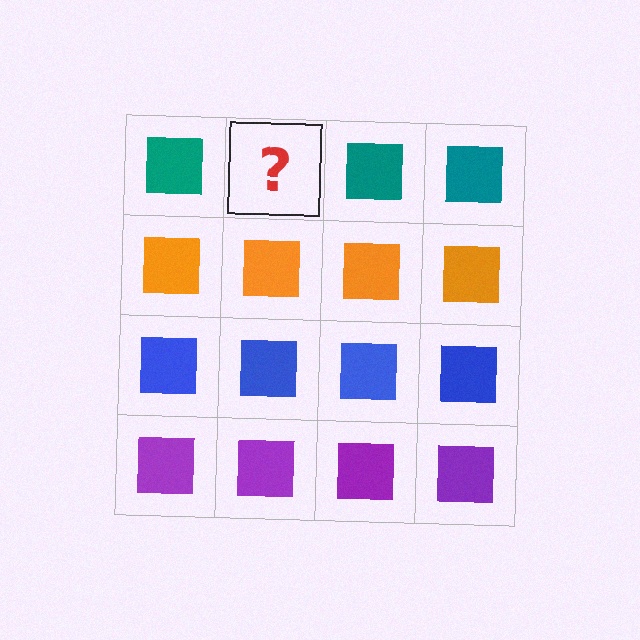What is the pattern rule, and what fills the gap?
The rule is that each row has a consistent color. The gap should be filled with a teal square.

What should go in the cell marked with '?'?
The missing cell should contain a teal square.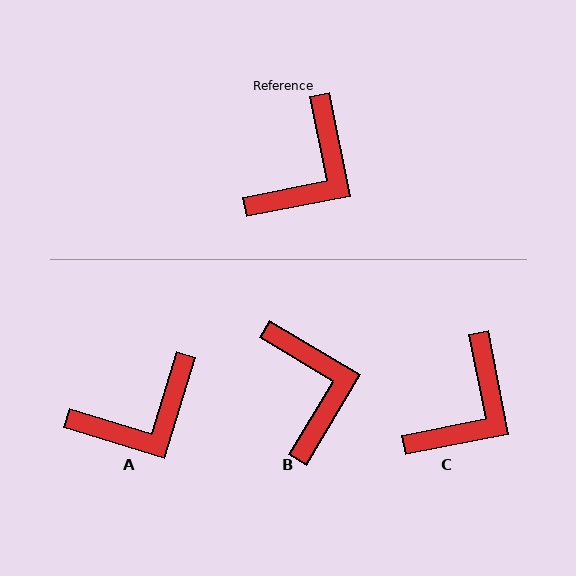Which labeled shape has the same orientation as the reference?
C.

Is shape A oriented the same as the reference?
No, it is off by about 28 degrees.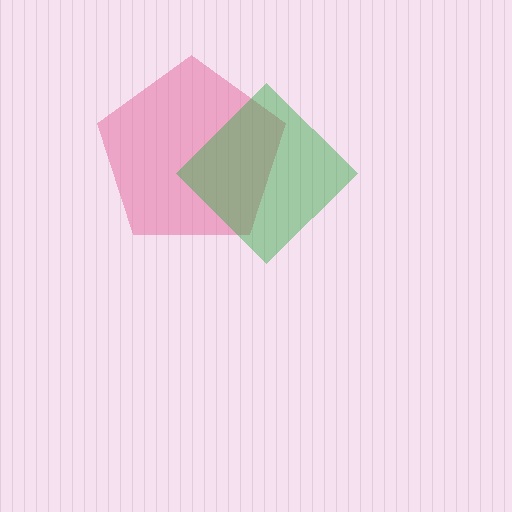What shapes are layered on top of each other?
The layered shapes are: a pink pentagon, a green diamond.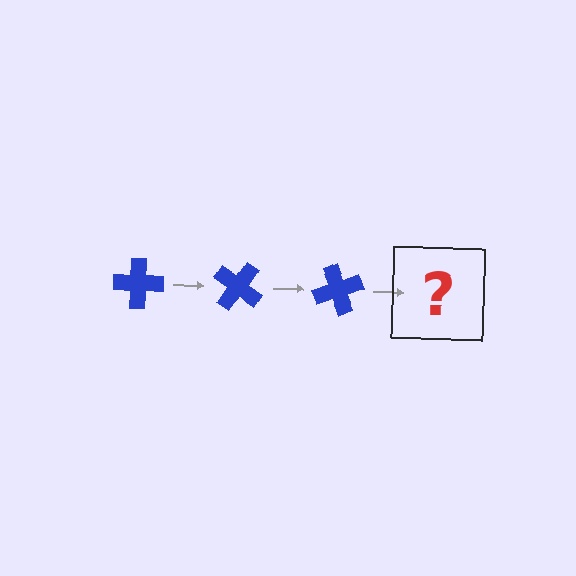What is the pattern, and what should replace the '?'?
The pattern is that the cross rotates 35 degrees each step. The '?' should be a blue cross rotated 105 degrees.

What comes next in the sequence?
The next element should be a blue cross rotated 105 degrees.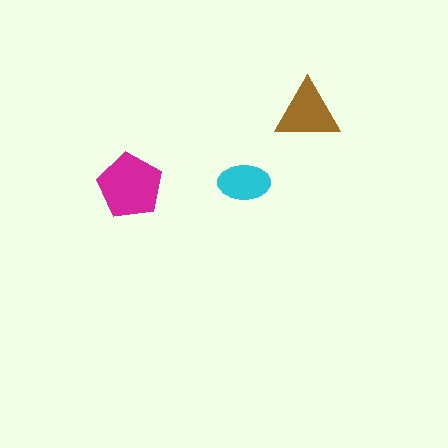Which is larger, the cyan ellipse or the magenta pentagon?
The magenta pentagon.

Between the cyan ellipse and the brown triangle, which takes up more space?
The brown triangle.